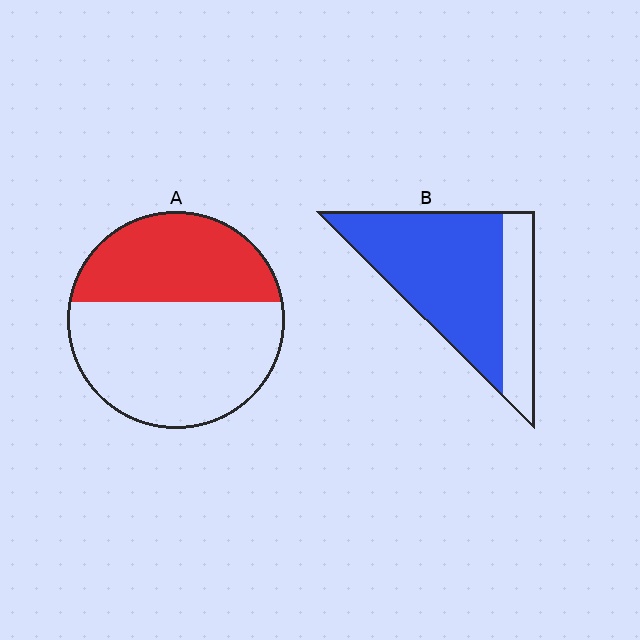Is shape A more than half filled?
No.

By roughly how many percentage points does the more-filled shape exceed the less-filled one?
By roughly 35 percentage points (B over A).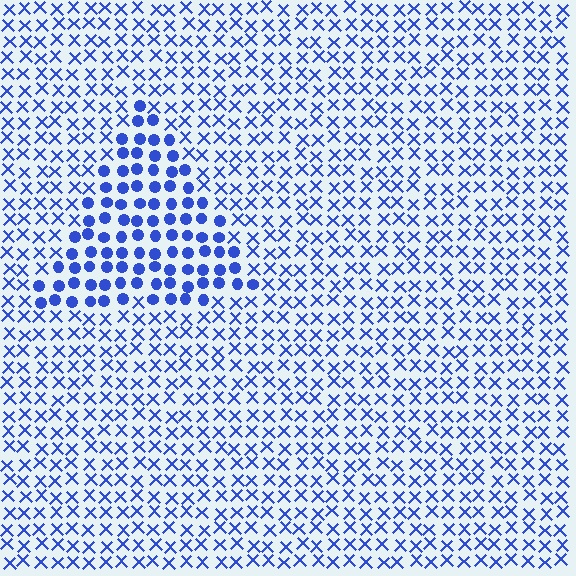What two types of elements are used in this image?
The image uses circles inside the triangle region and X marks outside it.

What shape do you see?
I see a triangle.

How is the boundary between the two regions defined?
The boundary is defined by a change in element shape: circles inside vs. X marks outside. All elements share the same color and spacing.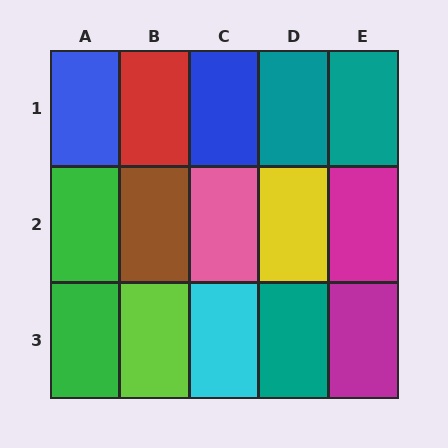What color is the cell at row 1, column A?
Blue.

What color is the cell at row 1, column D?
Teal.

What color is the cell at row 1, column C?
Blue.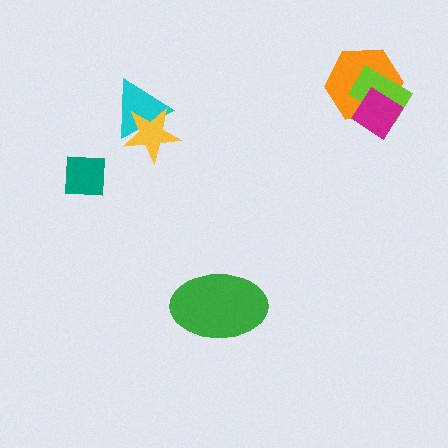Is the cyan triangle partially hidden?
Yes, it is partially covered by another shape.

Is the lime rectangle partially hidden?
Yes, it is partially covered by another shape.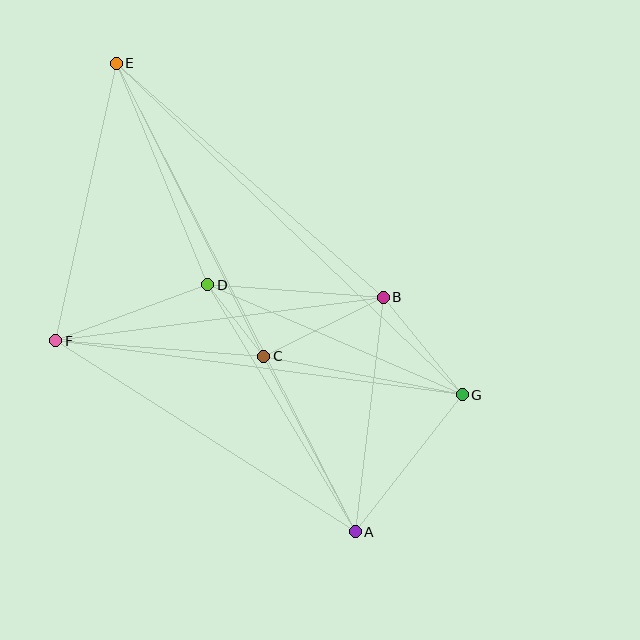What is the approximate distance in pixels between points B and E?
The distance between B and E is approximately 355 pixels.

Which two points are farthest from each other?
Points A and E are farthest from each other.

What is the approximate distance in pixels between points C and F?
The distance between C and F is approximately 209 pixels.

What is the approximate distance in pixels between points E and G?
The distance between E and G is approximately 479 pixels.